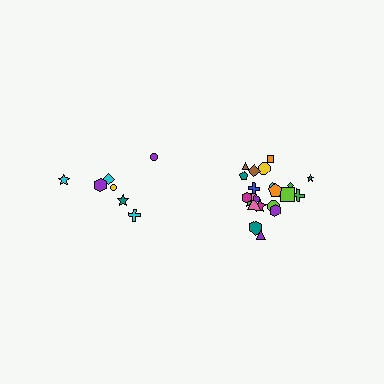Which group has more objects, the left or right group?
The right group.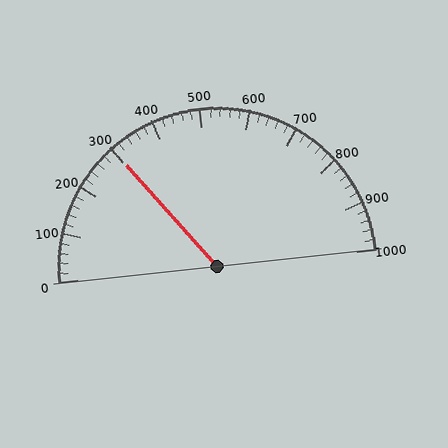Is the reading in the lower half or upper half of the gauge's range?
The reading is in the lower half of the range (0 to 1000).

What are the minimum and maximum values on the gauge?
The gauge ranges from 0 to 1000.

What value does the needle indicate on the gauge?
The needle indicates approximately 300.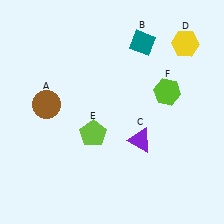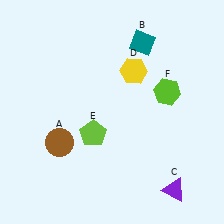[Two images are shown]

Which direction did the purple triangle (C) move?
The purple triangle (C) moved down.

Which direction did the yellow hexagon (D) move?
The yellow hexagon (D) moved left.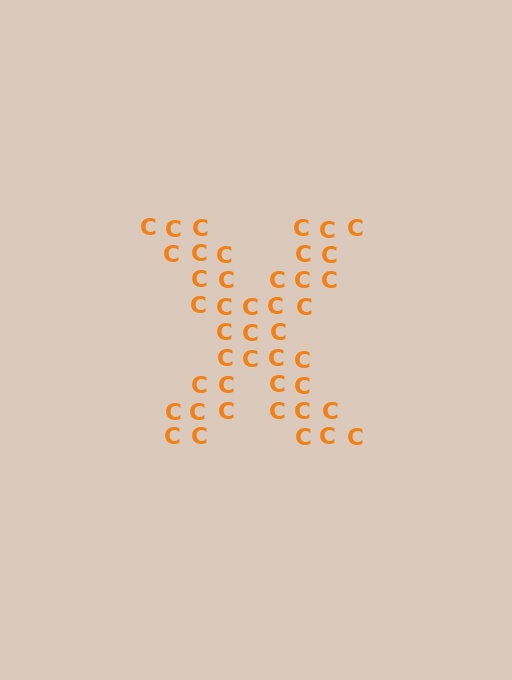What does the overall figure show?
The overall figure shows the letter X.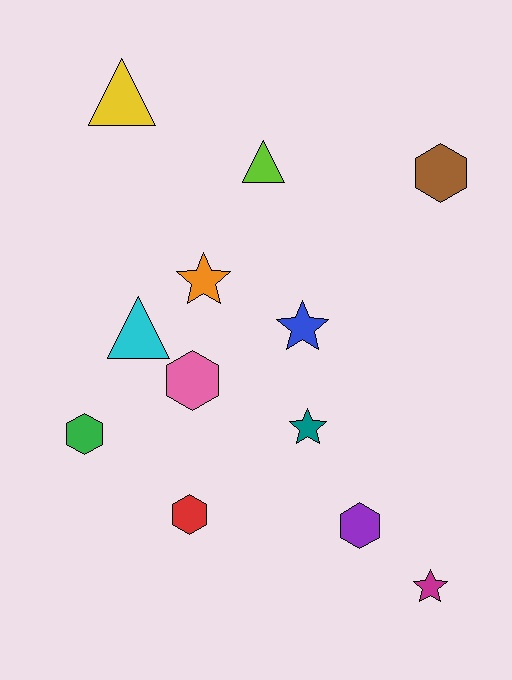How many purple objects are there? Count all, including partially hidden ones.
There is 1 purple object.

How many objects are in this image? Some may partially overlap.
There are 12 objects.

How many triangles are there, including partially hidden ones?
There are 3 triangles.